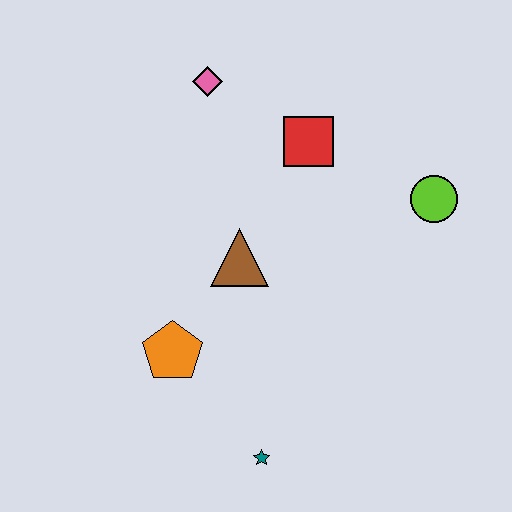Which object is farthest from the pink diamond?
The teal star is farthest from the pink diamond.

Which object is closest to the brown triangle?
The orange pentagon is closest to the brown triangle.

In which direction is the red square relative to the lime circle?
The red square is to the left of the lime circle.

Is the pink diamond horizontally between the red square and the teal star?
No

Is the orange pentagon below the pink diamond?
Yes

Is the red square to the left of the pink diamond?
No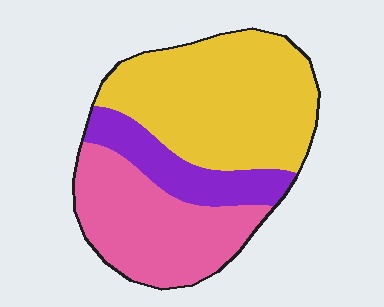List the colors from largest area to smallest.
From largest to smallest: yellow, pink, purple.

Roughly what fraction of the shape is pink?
Pink covers 34% of the shape.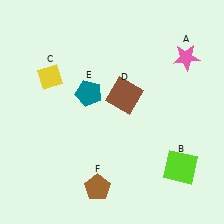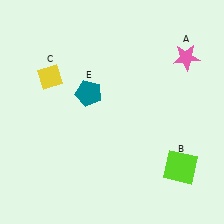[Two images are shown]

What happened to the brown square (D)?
The brown square (D) was removed in Image 2. It was in the top-right area of Image 1.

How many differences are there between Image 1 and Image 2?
There are 2 differences between the two images.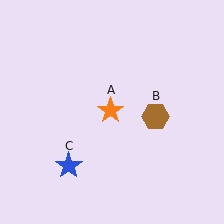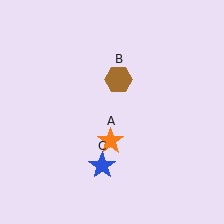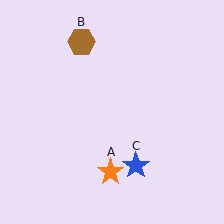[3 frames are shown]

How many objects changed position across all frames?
3 objects changed position: orange star (object A), brown hexagon (object B), blue star (object C).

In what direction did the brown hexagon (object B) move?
The brown hexagon (object B) moved up and to the left.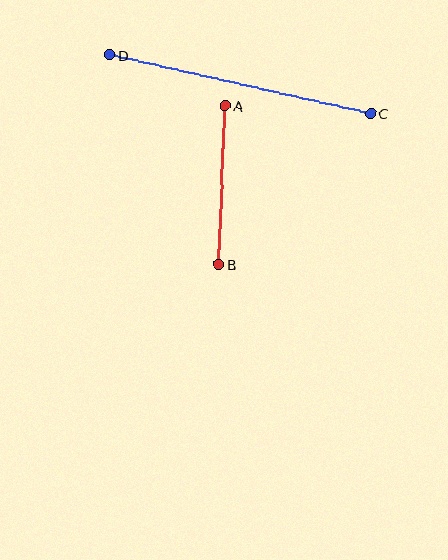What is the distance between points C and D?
The distance is approximately 267 pixels.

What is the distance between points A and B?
The distance is approximately 159 pixels.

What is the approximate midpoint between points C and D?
The midpoint is at approximately (240, 84) pixels.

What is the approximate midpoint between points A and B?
The midpoint is at approximately (222, 185) pixels.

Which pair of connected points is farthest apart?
Points C and D are farthest apart.